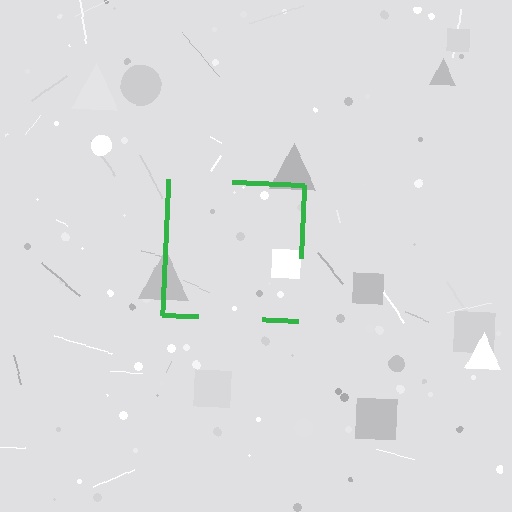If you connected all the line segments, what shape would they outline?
They would outline a square.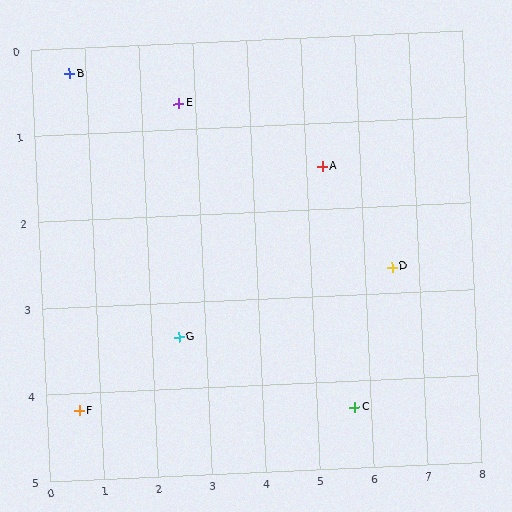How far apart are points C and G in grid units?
Points C and G are about 3.3 grid units apart.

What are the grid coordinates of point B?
Point B is at approximately (0.7, 0.3).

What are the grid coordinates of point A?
Point A is at approximately (5.3, 1.5).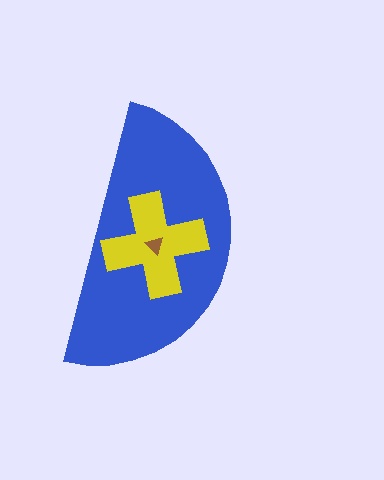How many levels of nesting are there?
3.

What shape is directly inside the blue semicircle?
The yellow cross.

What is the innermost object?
The brown triangle.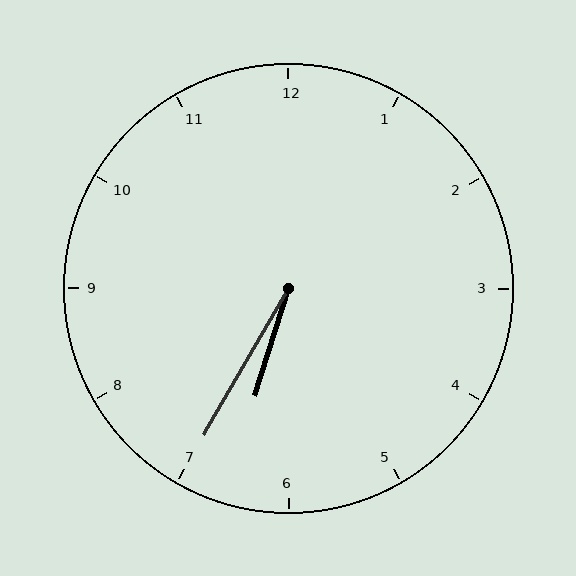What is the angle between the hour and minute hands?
Approximately 12 degrees.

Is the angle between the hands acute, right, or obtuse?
It is acute.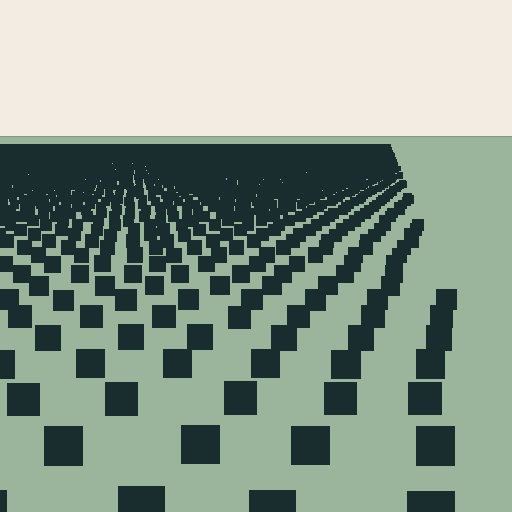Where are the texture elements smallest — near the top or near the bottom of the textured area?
Near the top.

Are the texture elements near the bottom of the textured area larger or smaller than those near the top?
Larger. Near the bottom, elements are closer to the viewer and appear at a bigger on-screen size.